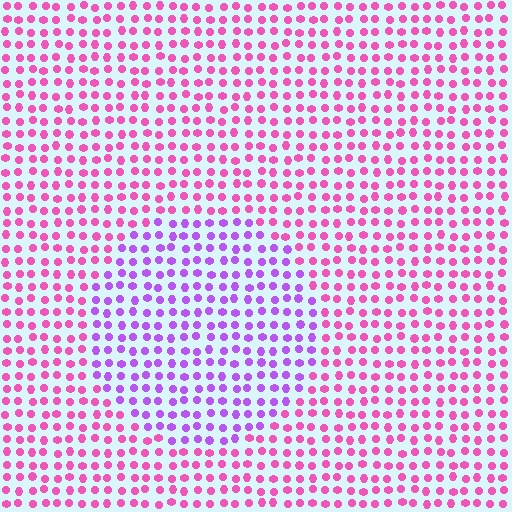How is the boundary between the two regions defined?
The boundary is defined purely by a slight shift in hue (about 43 degrees). Spacing, size, and orientation are identical on both sides.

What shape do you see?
I see a circle.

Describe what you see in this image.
The image is filled with small pink elements in a uniform arrangement. A circle-shaped region is visible where the elements are tinted to a slightly different hue, forming a subtle color boundary.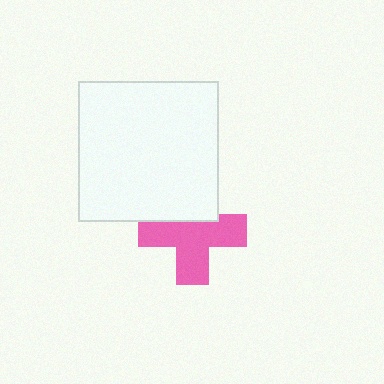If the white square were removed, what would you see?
You would see the complete pink cross.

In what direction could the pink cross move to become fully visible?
The pink cross could move down. That would shift it out from behind the white square entirely.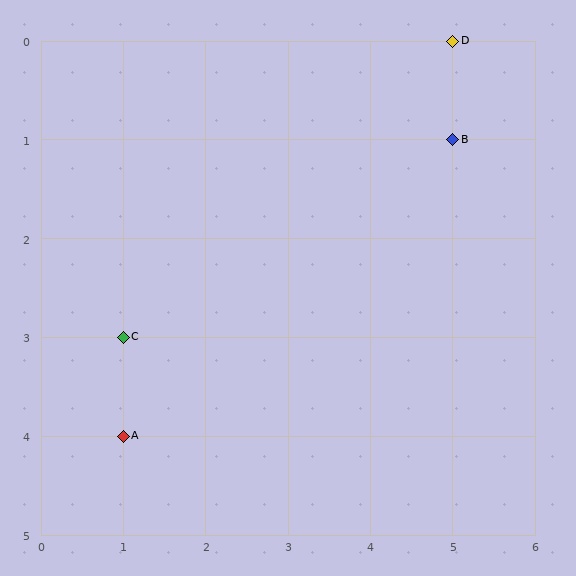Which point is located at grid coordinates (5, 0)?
Point D is at (5, 0).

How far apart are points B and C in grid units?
Points B and C are 4 columns and 2 rows apart (about 4.5 grid units diagonally).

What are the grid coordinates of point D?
Point D is at grid coordinates (5, 0).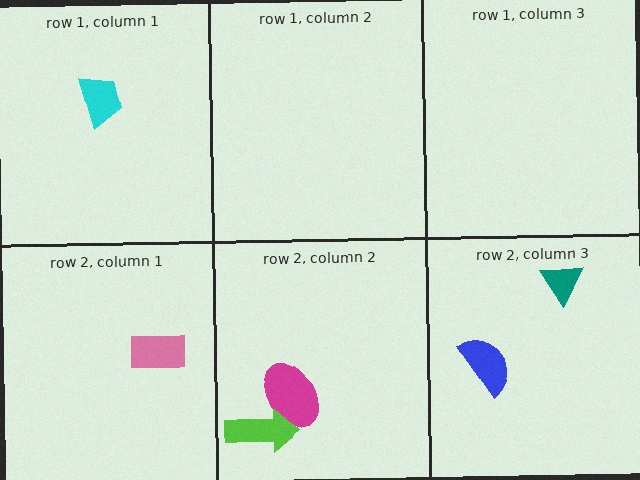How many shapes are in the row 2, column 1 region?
1.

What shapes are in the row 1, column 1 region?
The cyan trapezoid.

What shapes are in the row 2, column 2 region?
The magenta ellipse, the lime arrow.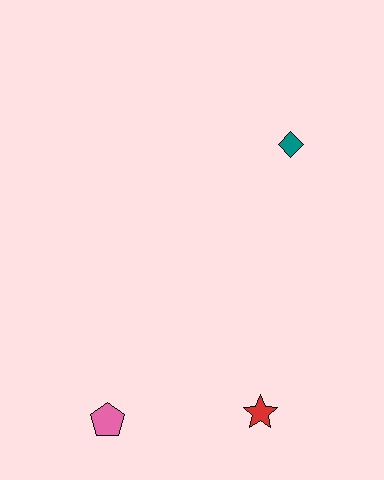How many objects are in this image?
There are 3 objects.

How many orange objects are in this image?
There are no orange objects.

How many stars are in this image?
There is 1 star.